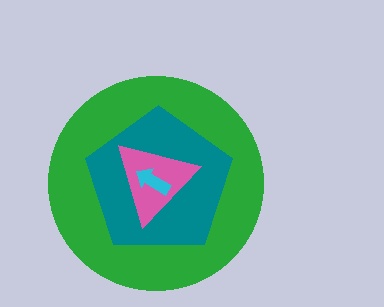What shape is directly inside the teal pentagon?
The pink triangle.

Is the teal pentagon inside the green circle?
Yes.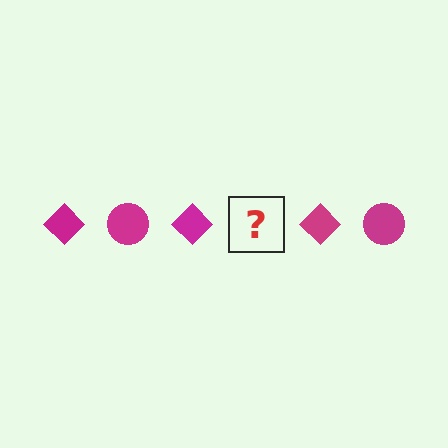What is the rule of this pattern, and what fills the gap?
The rule is that the pattern cycles through diamond, circle shapes in magenta. The gap should be filled with a magenta circle.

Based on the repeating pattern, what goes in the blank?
The blank should be a magenta circle.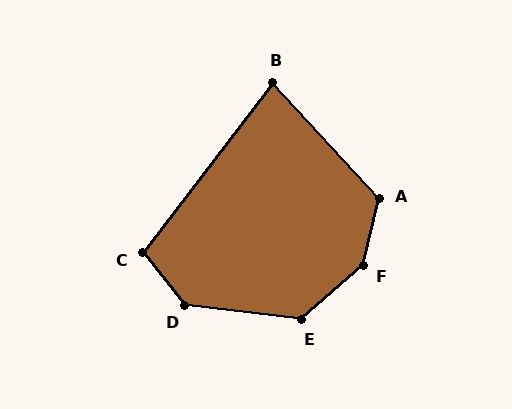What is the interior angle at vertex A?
Approximately 124 degrees (obtuse).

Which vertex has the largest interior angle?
F, at approximately 144 degrees.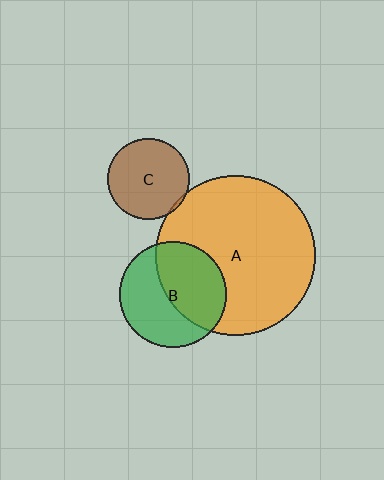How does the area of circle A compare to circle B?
Approximately 2.3 times.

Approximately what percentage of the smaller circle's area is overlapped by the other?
Approximately 50%.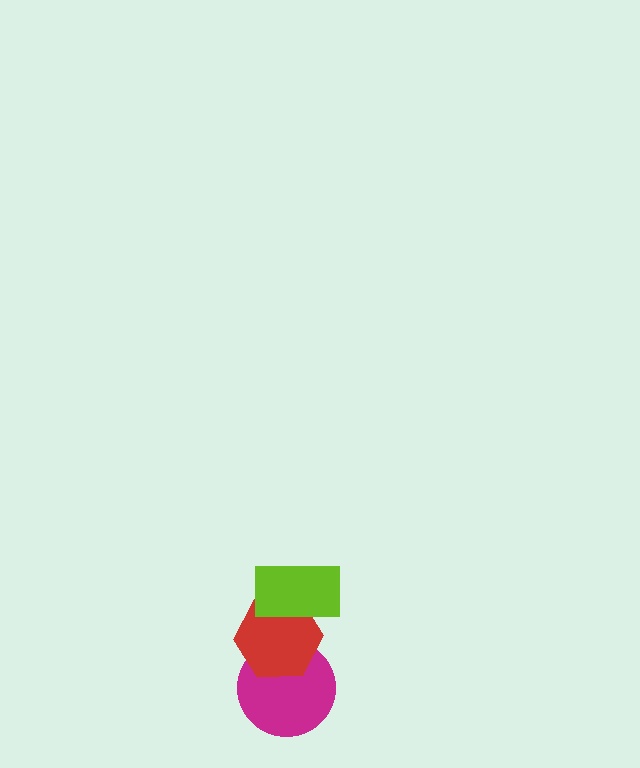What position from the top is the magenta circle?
The magenta circle is 3rd from the top.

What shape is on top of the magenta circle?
The red hexagon is on top of the magenta circle.